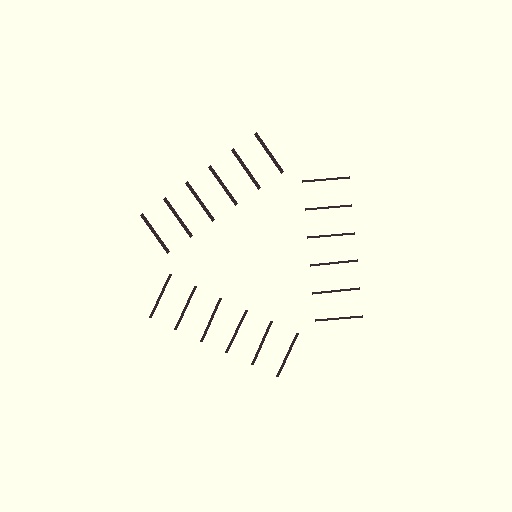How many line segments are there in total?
18 — 6 along each of the 3 edges.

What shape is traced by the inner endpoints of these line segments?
An illusory triangle — the line segments terminate on its edges but no continuous stroke is drawn.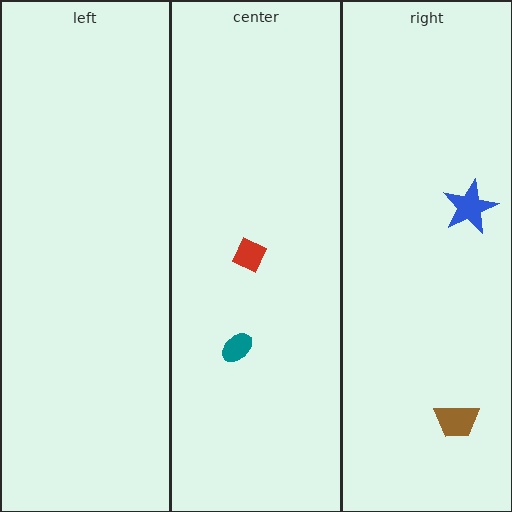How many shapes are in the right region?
2.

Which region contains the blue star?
The right region.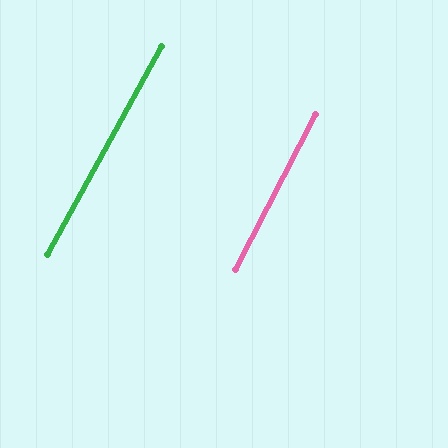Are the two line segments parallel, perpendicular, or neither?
Parallel — their directions differ by only 1.5°.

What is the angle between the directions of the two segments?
Approximately 2 degrees.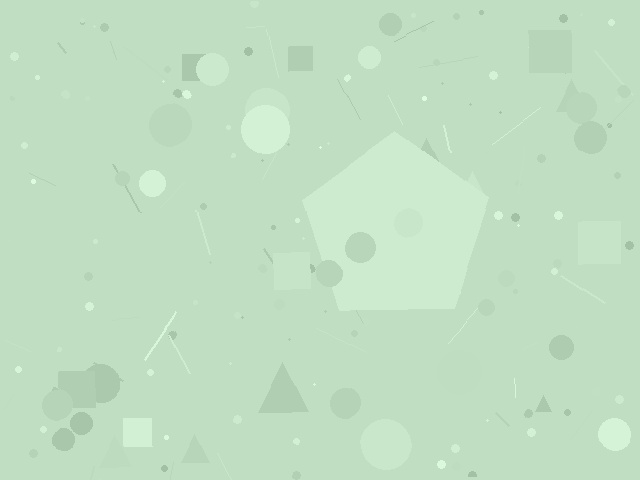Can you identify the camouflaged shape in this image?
The camouflaged shape is a pentagon.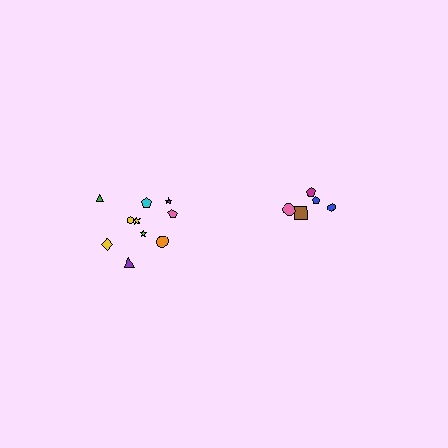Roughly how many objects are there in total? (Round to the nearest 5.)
Roughly 15 objects in total.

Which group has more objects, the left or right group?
The left group.